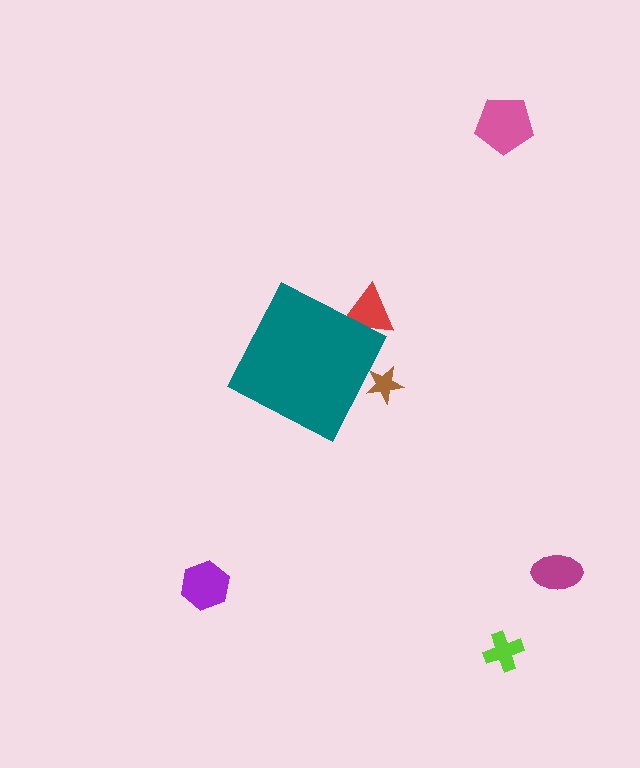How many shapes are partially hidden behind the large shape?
2 shapes are partially hidden.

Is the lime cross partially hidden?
No, the lime cross is fully visible.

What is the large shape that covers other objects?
A teal diamond.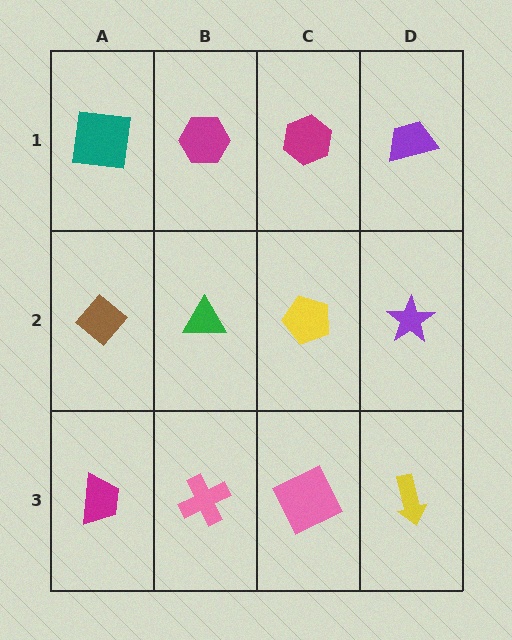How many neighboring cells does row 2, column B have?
4.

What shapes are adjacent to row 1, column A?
A brown diamond (row 2, column A), a magenta hexagon (row 1, column B).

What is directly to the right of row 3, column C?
A yellow arrow.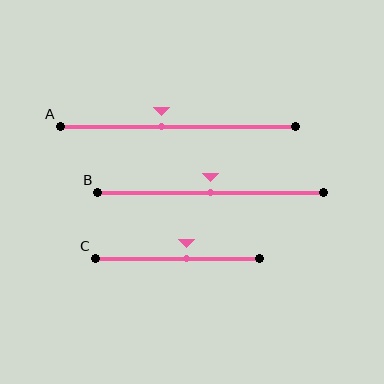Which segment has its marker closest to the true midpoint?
Segment B has its marker closest to the true midpoint.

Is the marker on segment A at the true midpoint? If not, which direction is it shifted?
No, the marker on segment A is shifted to the left by about 7% of the segment length.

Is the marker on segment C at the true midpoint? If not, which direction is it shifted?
No, the marker on segment C is shifted to the right by about 6% of the segment length.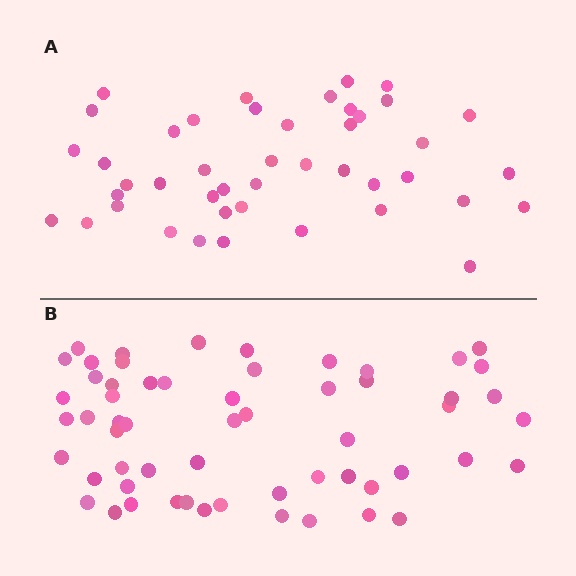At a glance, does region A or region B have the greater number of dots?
Region B (the bottom region) has more dots.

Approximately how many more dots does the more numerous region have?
Region B has approximately 15 more dots than region A.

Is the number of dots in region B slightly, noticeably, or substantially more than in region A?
Region B has noticeably more, but not dramatically so. The ratio is roughly 1.3 to 1.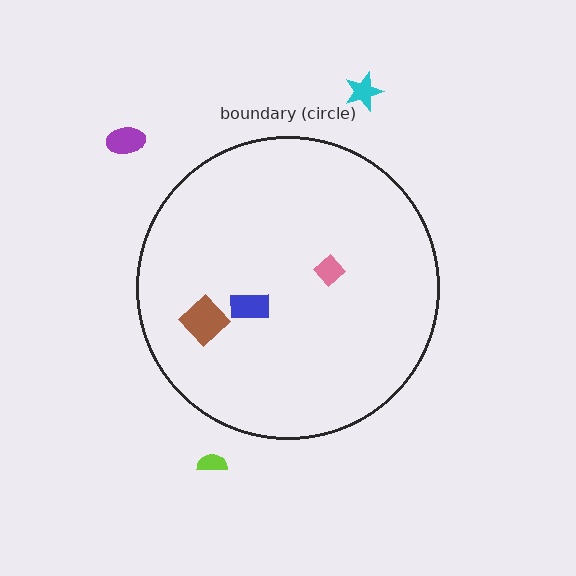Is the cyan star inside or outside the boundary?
Outside.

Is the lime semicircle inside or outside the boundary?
Outside.